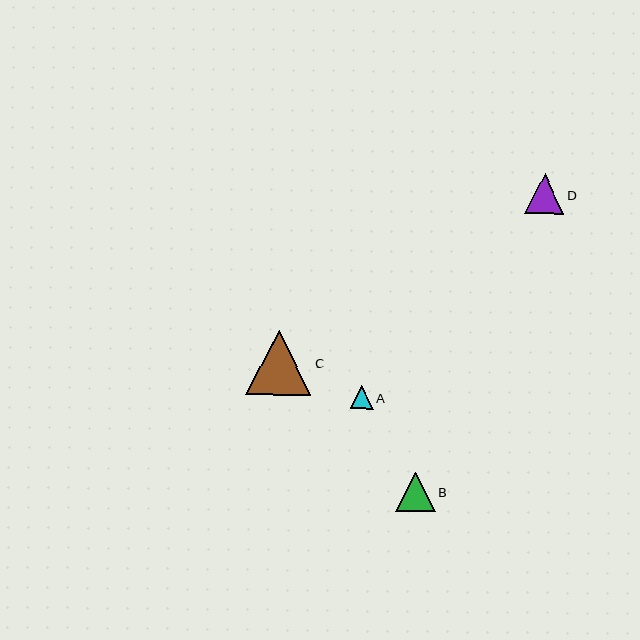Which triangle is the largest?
Triangle C is the largest with a size of approximately 65 pixels.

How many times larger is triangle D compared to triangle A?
Triangle D is approximately 1.7 times the size of triangle A.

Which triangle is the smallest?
Triangle A is the smallest with a size of approximately 23 pixels.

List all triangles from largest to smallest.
From largest to smallest: C, D, B, A.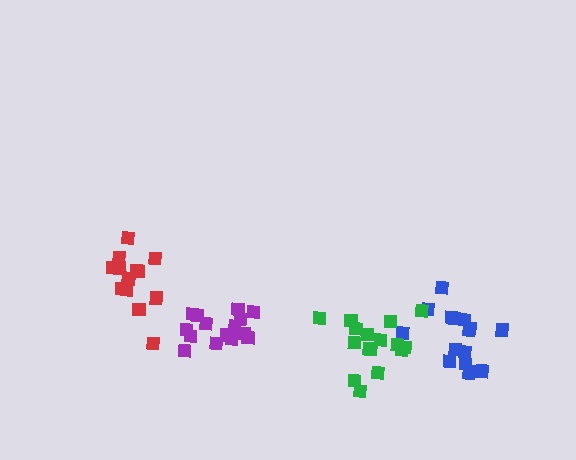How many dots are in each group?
Group 1: 16 dots, Group 2: 13 dots, Group 3: 16 dots, Group 4: 16 dots (61 total).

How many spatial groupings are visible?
There are 4 spatial groupings.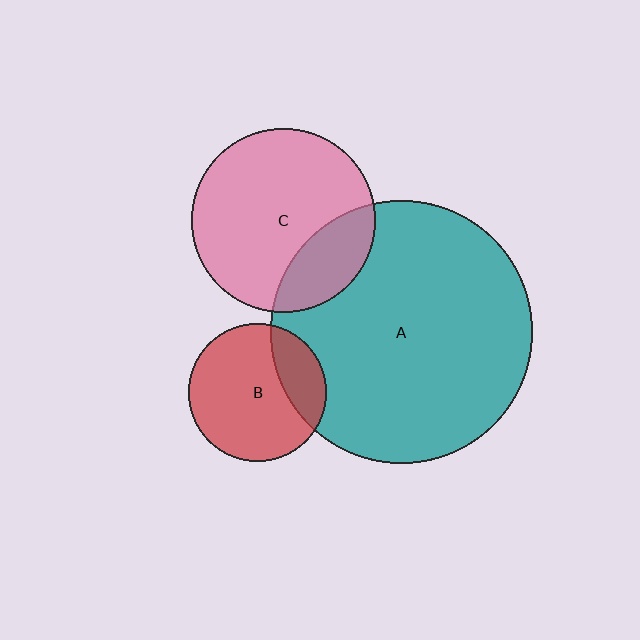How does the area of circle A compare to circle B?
Approximately 3.7 times.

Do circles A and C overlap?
Yes.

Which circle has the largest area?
Circle A (teal).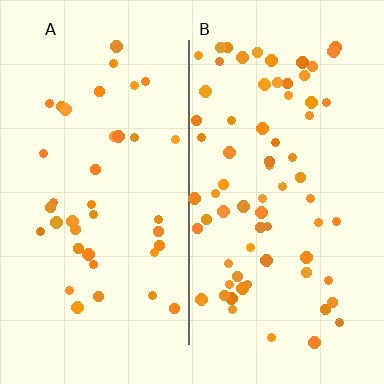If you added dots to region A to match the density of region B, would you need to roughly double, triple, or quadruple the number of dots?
Approximately double.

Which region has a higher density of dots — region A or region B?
B (the right).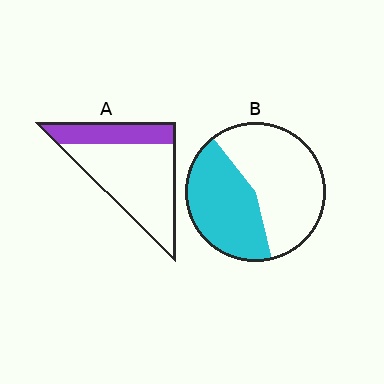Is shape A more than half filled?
No.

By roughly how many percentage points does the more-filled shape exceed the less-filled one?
By roughly 15 percentage points (B over A).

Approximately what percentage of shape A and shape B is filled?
A is approximately 30% and B is approximately 45%.